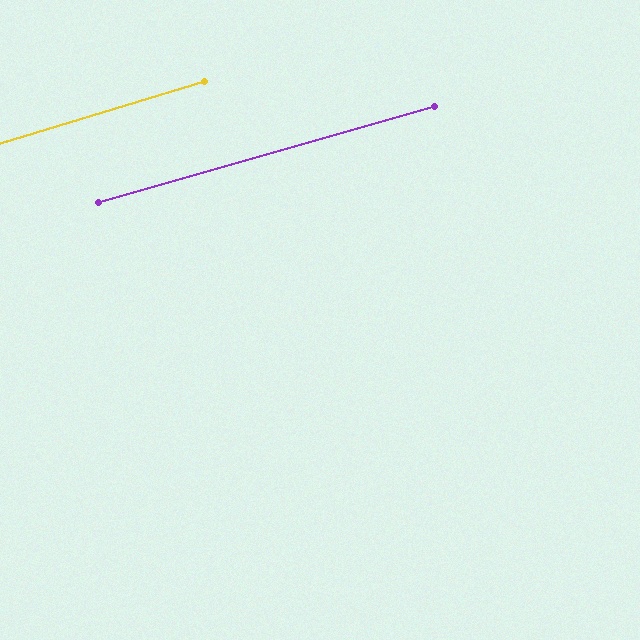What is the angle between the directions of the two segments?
Approximately 1 degree.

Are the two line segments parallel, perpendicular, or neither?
Parallel — their directions differ by only 0.7°.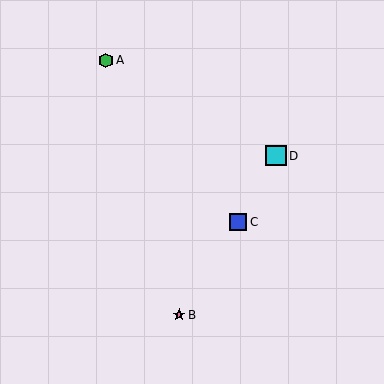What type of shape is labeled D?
Shape D is a cyan square.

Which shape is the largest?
The cyan square (labeled D) is the largest.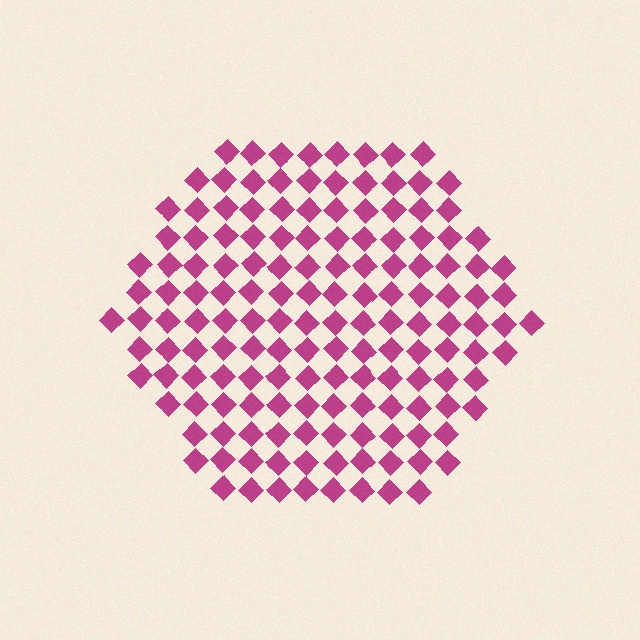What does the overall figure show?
The overall figure shows a hexagon.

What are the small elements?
The small elements are diamonds.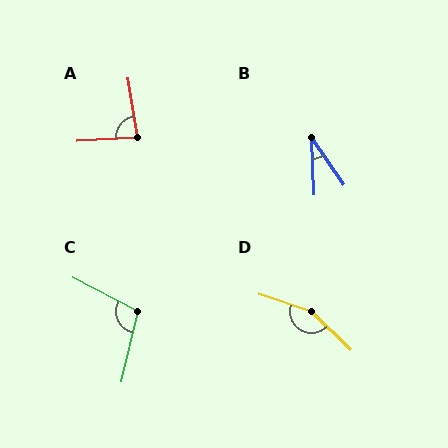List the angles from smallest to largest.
B (31°), A (84°), C (104°), D (154°).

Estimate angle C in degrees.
Approximately 104 degrees.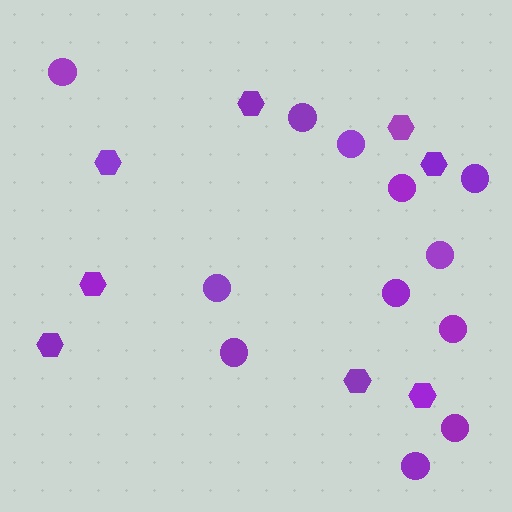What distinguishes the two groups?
There are 2 groups: one group of hexagons (8) and one group of circles (12).